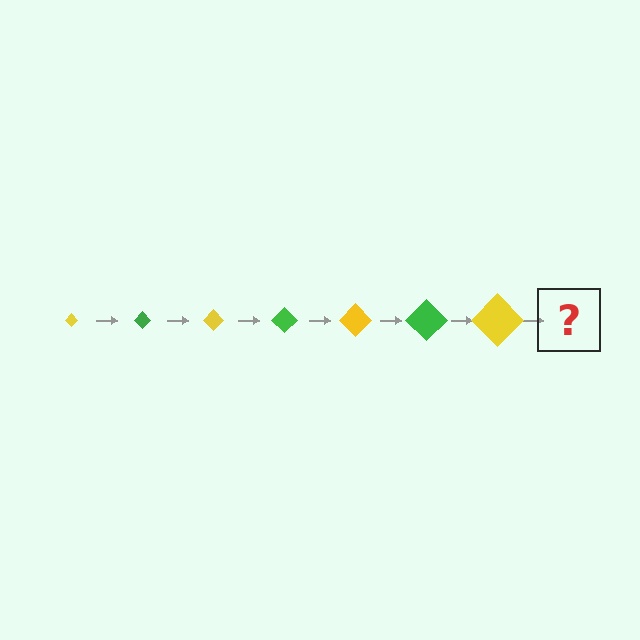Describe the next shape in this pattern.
It should be a green diamond, larger than the previous one.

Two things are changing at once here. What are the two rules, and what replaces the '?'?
The two rules are that the diamond grows larger each step and the color cycles through yellow and green. The '?' should be a green diamond, larger than the previous one.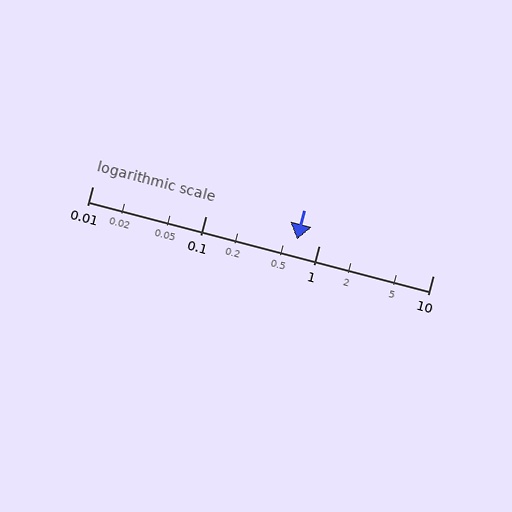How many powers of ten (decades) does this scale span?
The scale spans 3 decades, from 0.01 to 10.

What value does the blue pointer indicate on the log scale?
The pointer indicates approximately 0.63.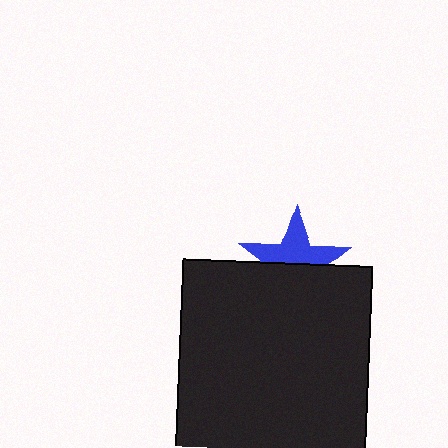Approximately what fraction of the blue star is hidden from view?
Roughly 48% of the blue star is hidden behind the black rectangle.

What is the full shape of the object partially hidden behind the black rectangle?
The partially hidden object is a blue star.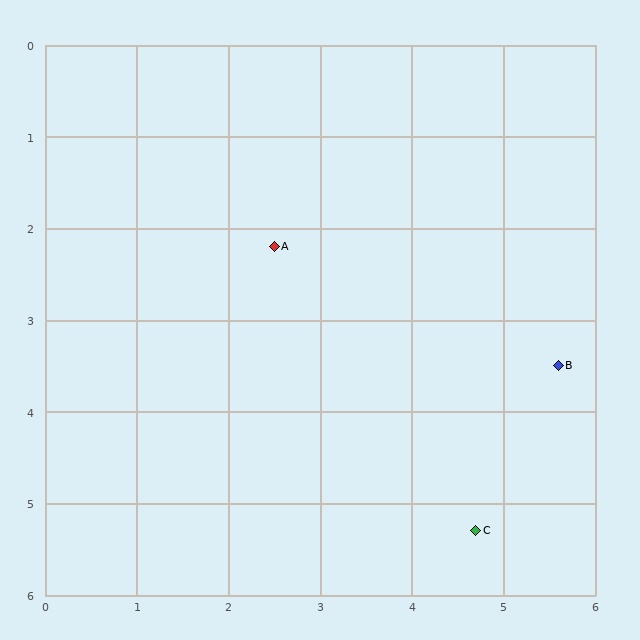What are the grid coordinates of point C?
Point C is at approximately (4.7, 5.3).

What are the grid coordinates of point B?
Point B is at approximately (5.6, 3.5).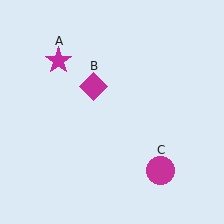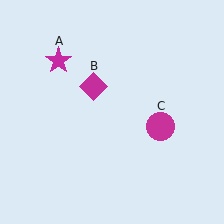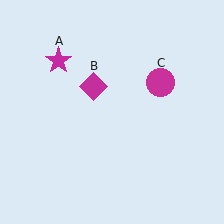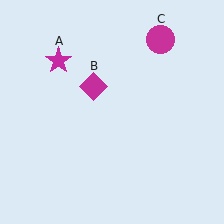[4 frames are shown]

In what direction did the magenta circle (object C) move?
The magenta circle (object C) moved up.